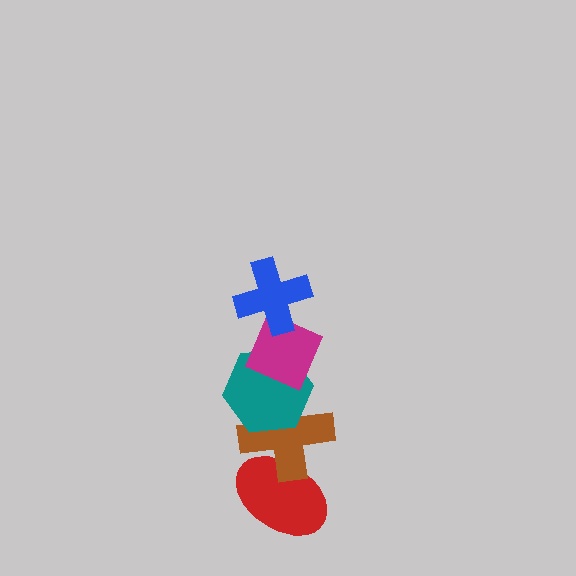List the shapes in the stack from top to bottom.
From top to bottom: the blue cross, the magenta diamond, the teal hexagon, the brown cross, the red ellipse.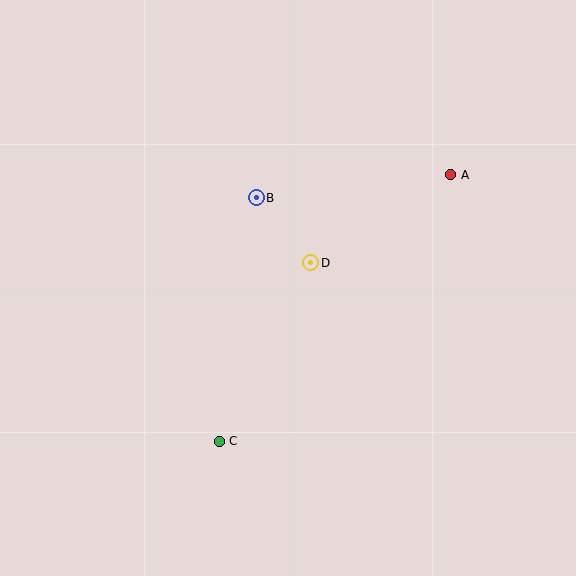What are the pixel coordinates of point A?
Point A is at (451, 175).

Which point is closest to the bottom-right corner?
Point C is closest to the bottom-right corner.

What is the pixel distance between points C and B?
The distance between C and B is 247 pixels.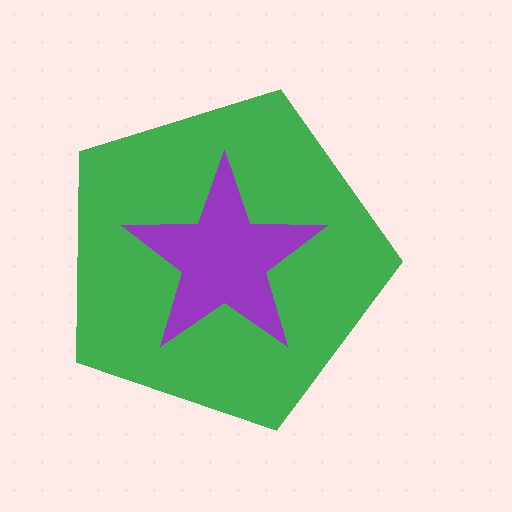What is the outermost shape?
The green pentagon.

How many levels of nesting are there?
2.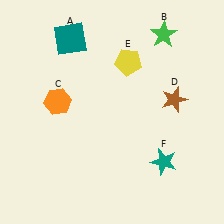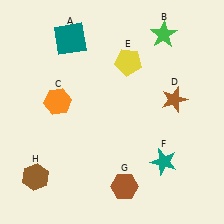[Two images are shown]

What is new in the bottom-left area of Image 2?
A brown hexagon (H) was added in the bottom-left area of Image 2.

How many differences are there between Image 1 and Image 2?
There are 2 differences between the two images.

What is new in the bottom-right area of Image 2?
A brown hexagon (G) was added in the bottom-right area of Image 2.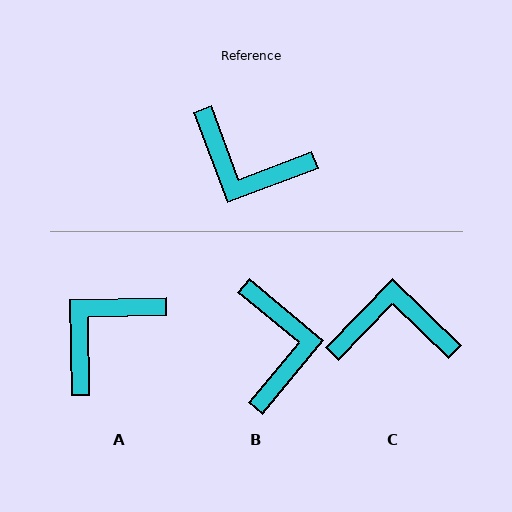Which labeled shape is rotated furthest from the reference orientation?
C, about 155 degrees away.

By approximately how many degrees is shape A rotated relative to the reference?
Approximately 109 degrees clockwise.